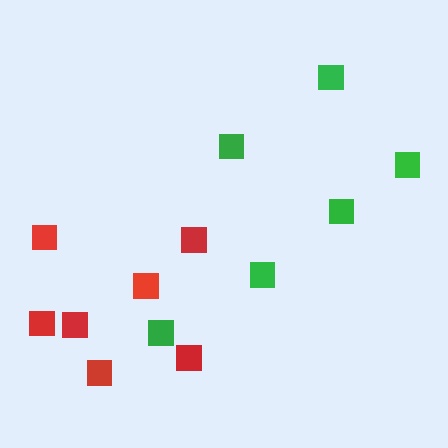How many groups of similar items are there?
There are 2 groups: one group of red squares (7) and one group of green squares (6).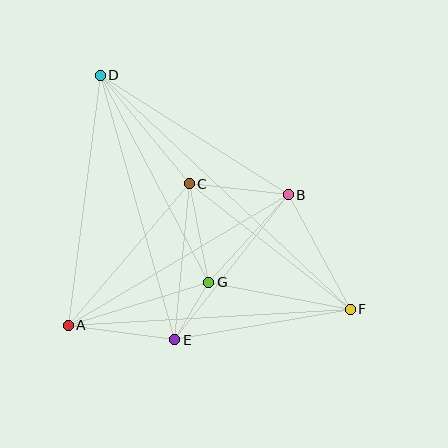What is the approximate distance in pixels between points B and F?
The distance between B and F is approximately 130 pixels.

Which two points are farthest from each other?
Points D and F are farthest from each other.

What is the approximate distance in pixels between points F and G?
The distance between F and G is approximately 144 pixels.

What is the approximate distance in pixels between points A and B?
The distance between A and B is approximately 256 pixels.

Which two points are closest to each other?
Points E and G are closest to each other.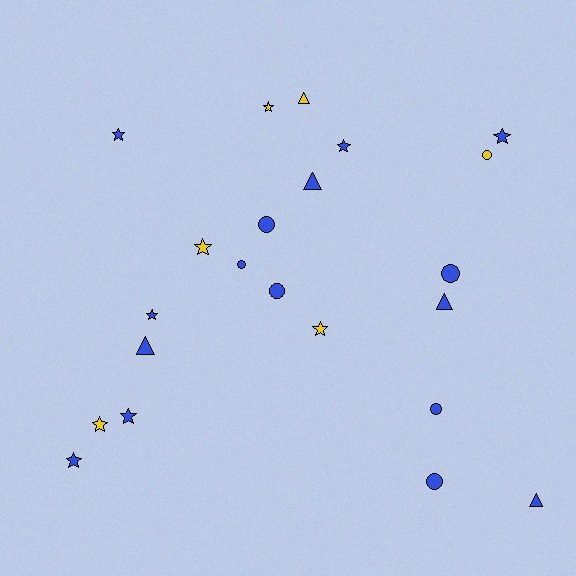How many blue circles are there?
There are 6 blue circles.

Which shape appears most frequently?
Star, with 10 objects.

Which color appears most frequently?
Blue, with 16 objects.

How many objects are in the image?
There are 22 objects.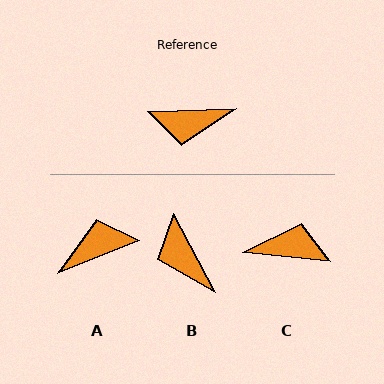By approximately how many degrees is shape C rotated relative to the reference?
Approximately 172 degrees counter-clockwise.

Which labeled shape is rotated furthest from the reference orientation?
C, about 172 degrees away.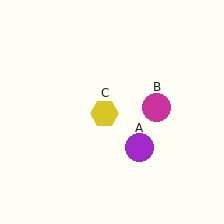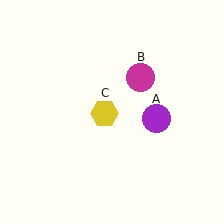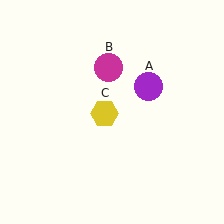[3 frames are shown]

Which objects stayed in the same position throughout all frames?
Yellow hexagon (object C) remained stationary.